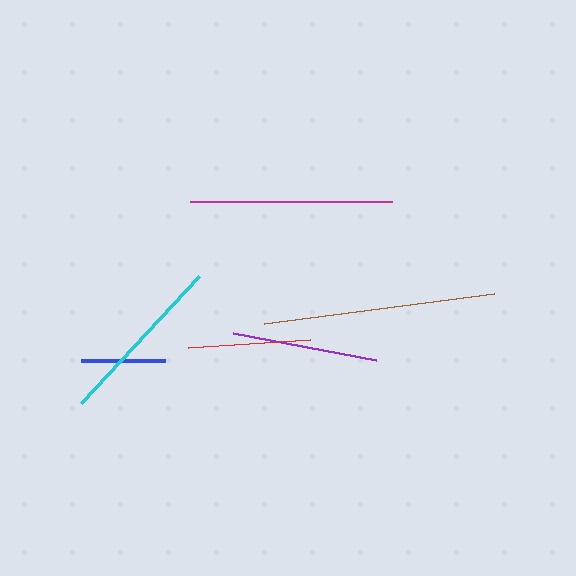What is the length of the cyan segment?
The cyan segment is approximately 173 pixels long.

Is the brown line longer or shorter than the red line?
The brown line is longer than the red line.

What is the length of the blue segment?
The blue segment is approximately 84 pixels long.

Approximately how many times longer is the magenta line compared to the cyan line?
The magenta line is approximately 1.2 times the length of the cyan line.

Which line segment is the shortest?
The blue line is the shortest at approximately 84 pixels.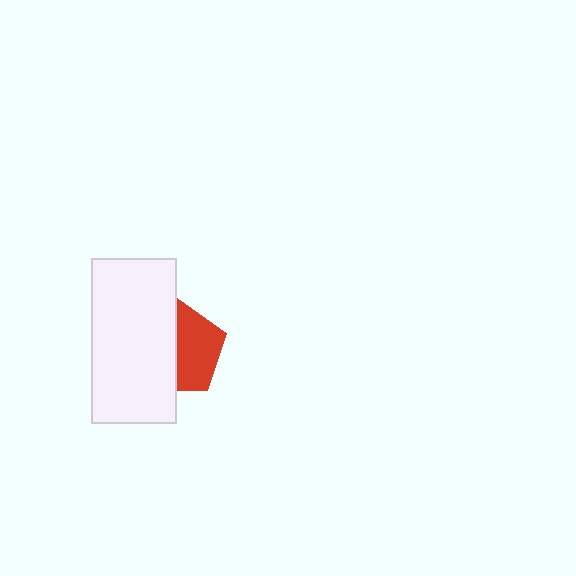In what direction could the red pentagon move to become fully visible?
The red pentagon could move right. That would shift it out from behind the white rectangle entirely.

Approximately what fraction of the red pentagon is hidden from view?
Roughly 49% of the red pentagon is hidden behind the white rectangle.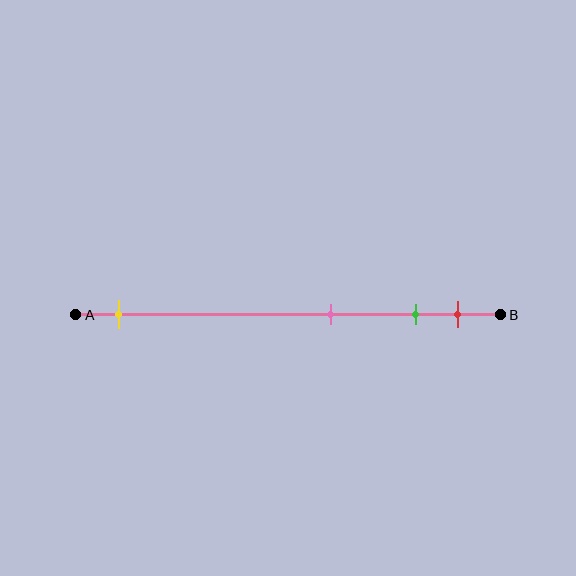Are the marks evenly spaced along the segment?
No, the marks are not evenly spaced.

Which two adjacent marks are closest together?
The green and red marks are the closest adjacent pair.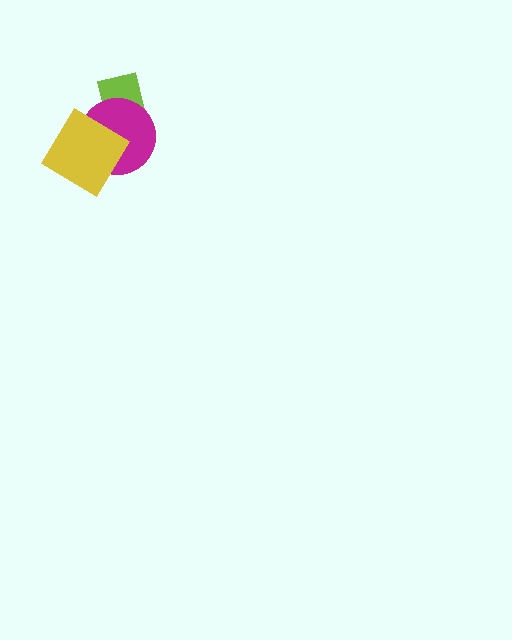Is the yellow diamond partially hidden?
No, no other shape covers it.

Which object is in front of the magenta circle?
The yellow diamond is in front of the magenta circle.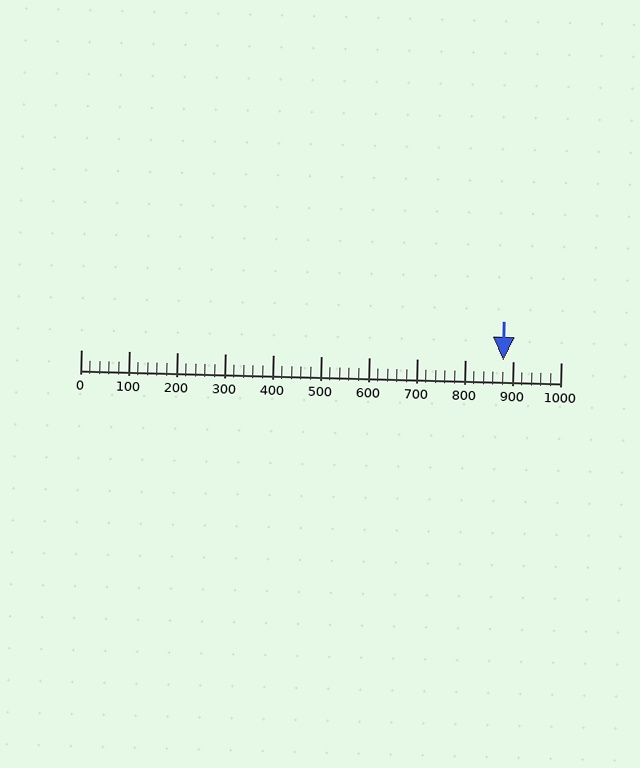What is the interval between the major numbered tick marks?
The major tick marks are spaced 100 units apart.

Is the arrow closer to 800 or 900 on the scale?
The arrow is closer to 900.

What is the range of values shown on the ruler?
The ruler shows values from 0 to 1000.